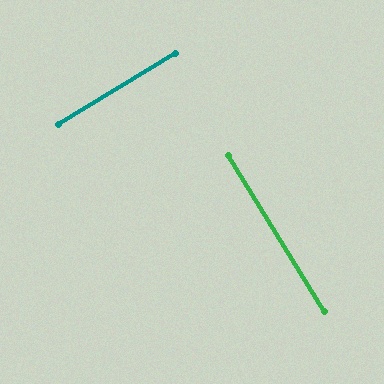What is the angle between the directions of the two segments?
Approximately 90 degrees.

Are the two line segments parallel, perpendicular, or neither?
Perpendicular — they meet at approximately 90°.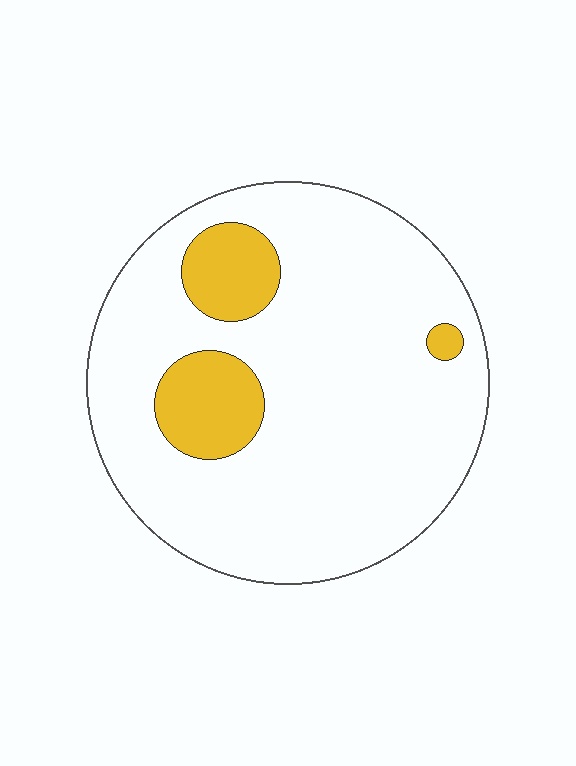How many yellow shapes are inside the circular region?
3.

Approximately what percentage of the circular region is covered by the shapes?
Approximately 15%.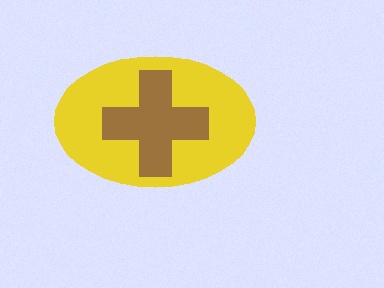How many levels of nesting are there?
2.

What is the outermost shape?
The yellow ellipse.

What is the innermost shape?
The brown cross.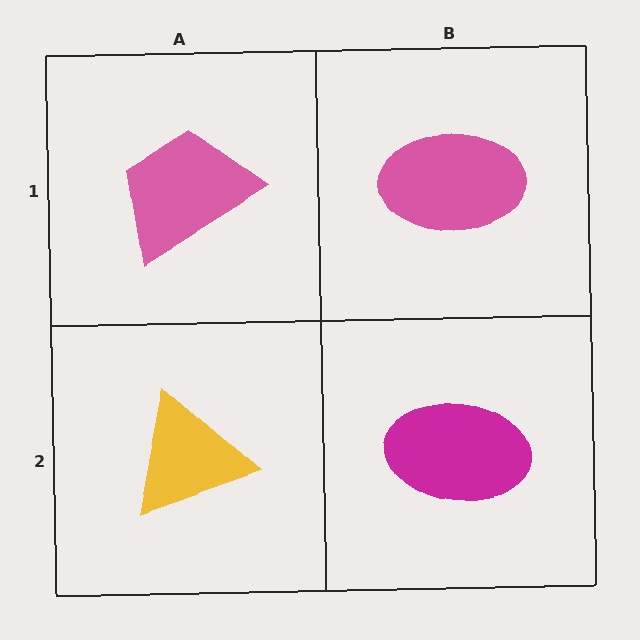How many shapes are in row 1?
2 shapes.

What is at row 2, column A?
A yellow triangle.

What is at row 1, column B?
A pink ellipse.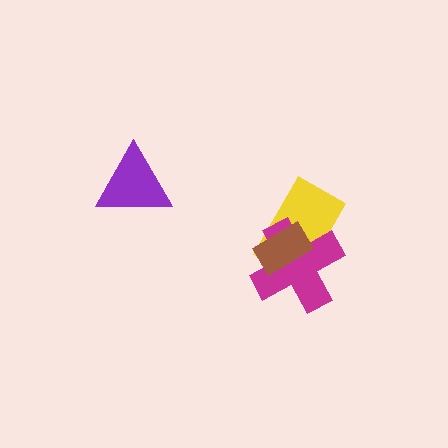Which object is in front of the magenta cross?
The brown rectangle is in front of the magenta cross.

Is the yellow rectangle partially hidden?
Yes, it is partially covered by another shape.